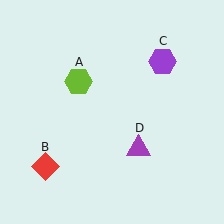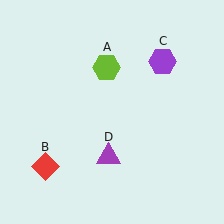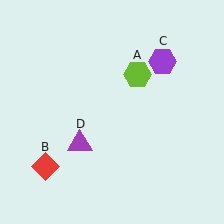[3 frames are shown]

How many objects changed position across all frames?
2 objects changed position: lime hexagon (object A), purple triangle (object D).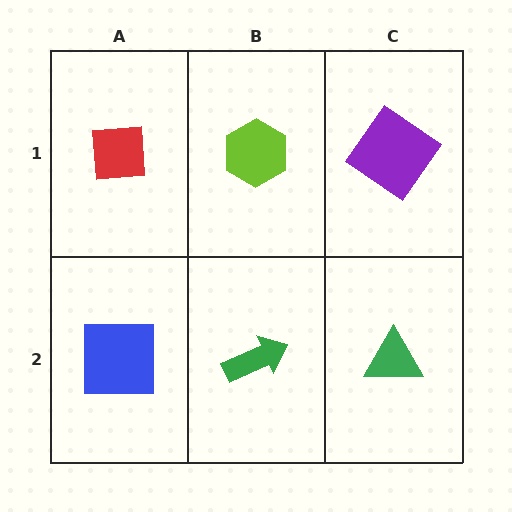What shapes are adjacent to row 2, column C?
A purple diamond (row 1, column C), a green arrow (row 2, column B).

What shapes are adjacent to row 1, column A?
A blue square (row 2, column A), a lime hexagon (row 1, column B).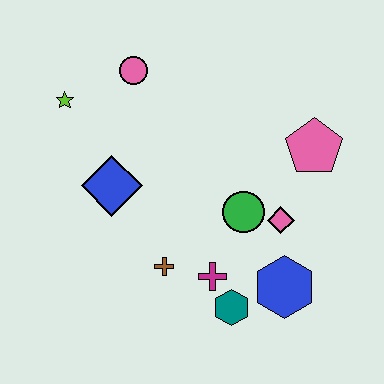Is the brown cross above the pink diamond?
No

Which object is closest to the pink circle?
The lime star is closest to the pink circle.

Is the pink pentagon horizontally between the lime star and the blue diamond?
No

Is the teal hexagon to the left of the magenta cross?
No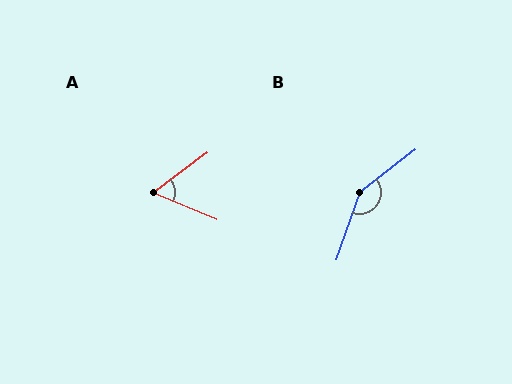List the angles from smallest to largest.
A (59°), B (147°).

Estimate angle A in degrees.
Approximately 59 degrees.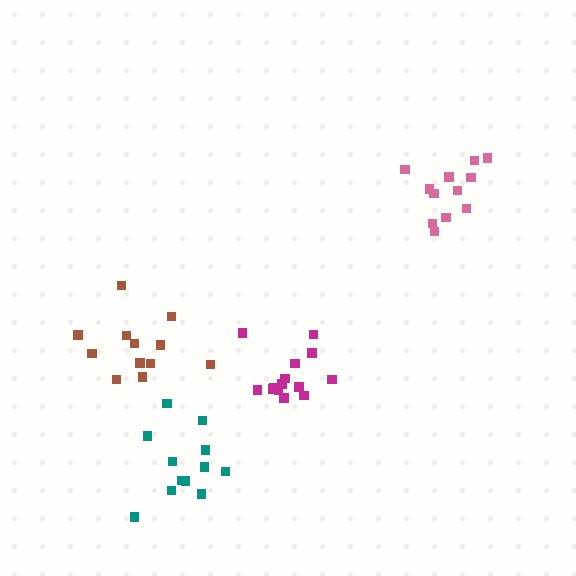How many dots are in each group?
Group 1: 12 dots, Group 2: 12 dots, Group 3: 14 dots, Group 4: 12 dots (50 total).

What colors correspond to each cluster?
The clusters are colored: teal, brown, magenta, pink.